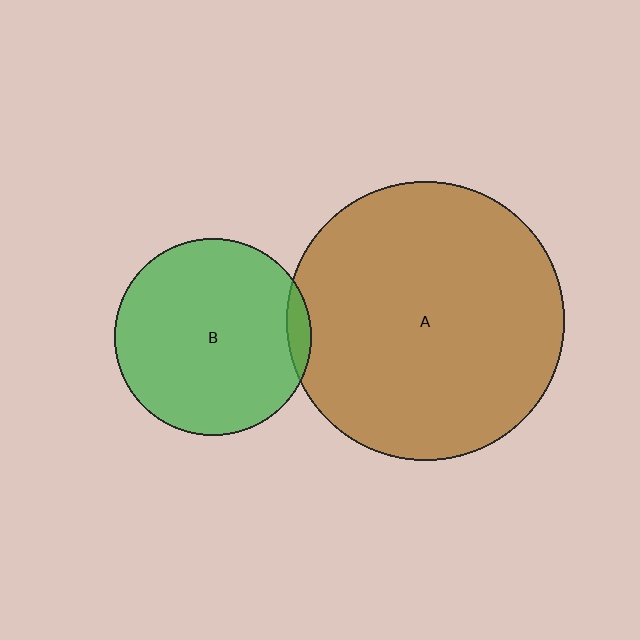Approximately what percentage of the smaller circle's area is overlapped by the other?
Approximately 5%.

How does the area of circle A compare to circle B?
Approximately 2.0 times.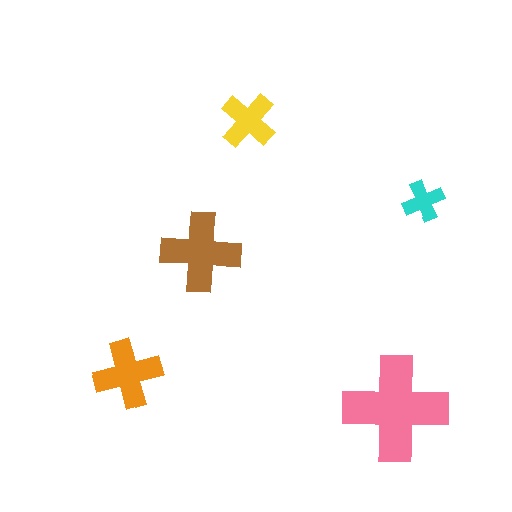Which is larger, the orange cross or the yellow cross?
The orange one.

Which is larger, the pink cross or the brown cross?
The pink one.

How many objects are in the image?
There are 5 objects in the image.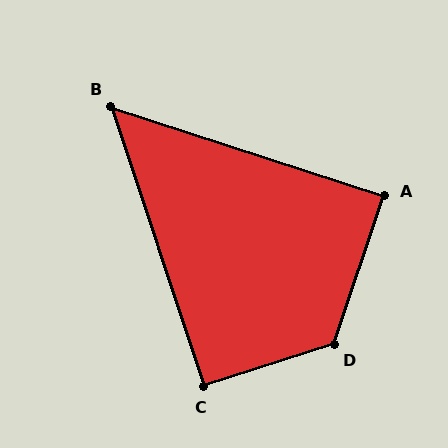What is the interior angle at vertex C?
Approximately 91 degrees (approximately right).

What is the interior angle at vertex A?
Approximately 89 degrees (approximately right).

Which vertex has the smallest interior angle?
B, at approximately 54 degrees.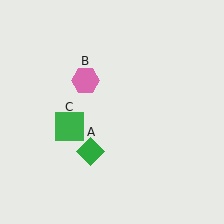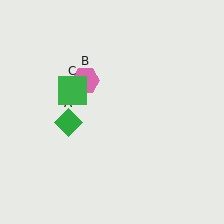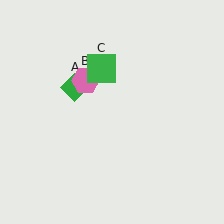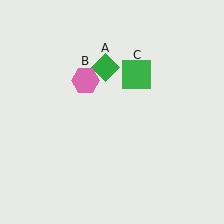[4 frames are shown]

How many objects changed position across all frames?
2 objects changed position: green diamond (object A), green square (object C).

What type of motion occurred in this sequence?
The green diamond (object A), green square (object C) rotated clockwise around the center of the scene.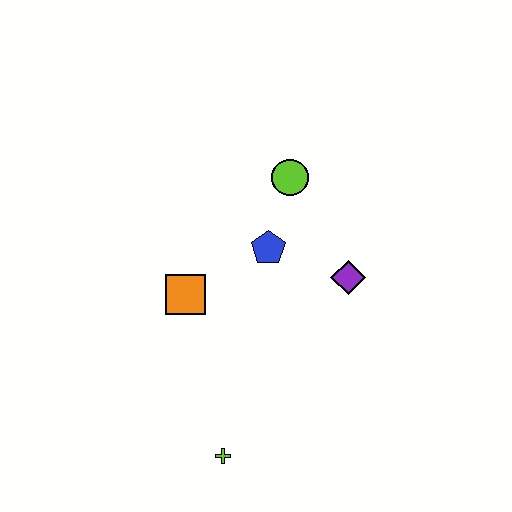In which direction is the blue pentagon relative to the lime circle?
The blue pentagon is below the lime circle.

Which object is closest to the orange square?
The blue pentagon is closest to the orange square.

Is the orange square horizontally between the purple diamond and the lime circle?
No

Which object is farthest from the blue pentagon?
The lime cross is farthest from the blue pentagon.